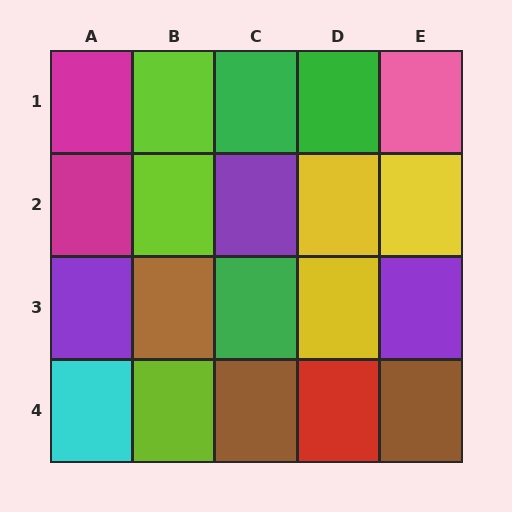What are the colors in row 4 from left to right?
Cyan, lime, brown, red, brown.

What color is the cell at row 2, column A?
Magenta.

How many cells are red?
1 cell is red.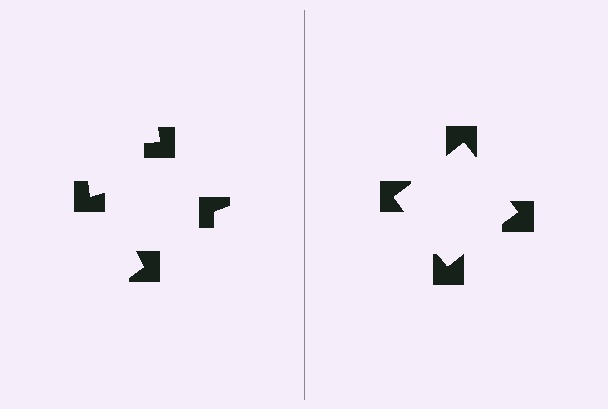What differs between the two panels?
The notched squares are positioned identically on both sides; only the wedge orientations differ. On the right they align to a square; on the left they are misaligned.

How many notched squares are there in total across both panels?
8 — 4 on each side.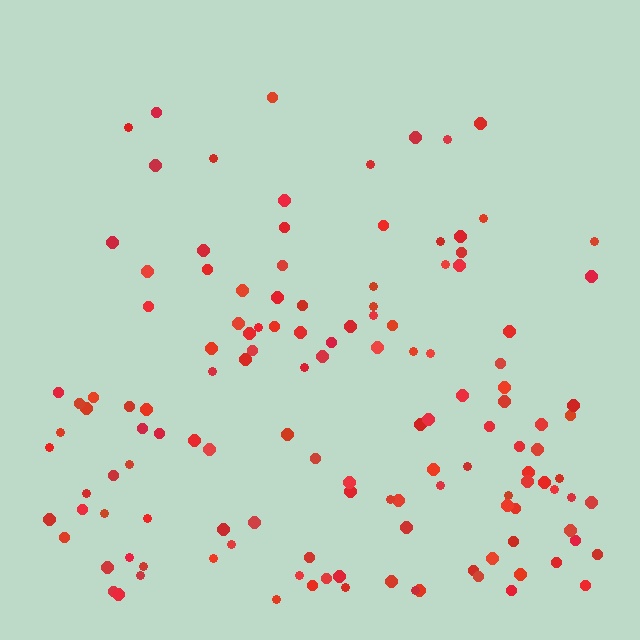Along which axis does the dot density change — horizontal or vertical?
Vertical.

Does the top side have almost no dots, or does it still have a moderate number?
Still a moderate number, just noticeably fewer than the bottom.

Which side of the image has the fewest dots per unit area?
The top.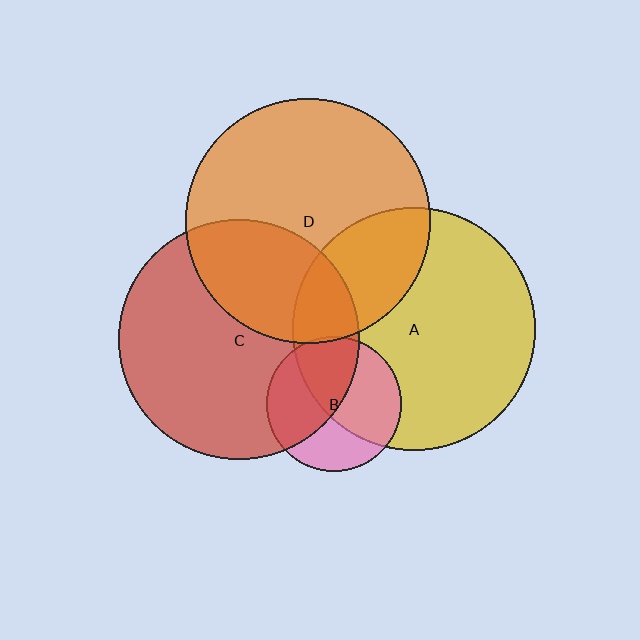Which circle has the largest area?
Circle D (orange).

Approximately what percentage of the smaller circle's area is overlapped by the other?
Approximately 30%.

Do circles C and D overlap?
Yes.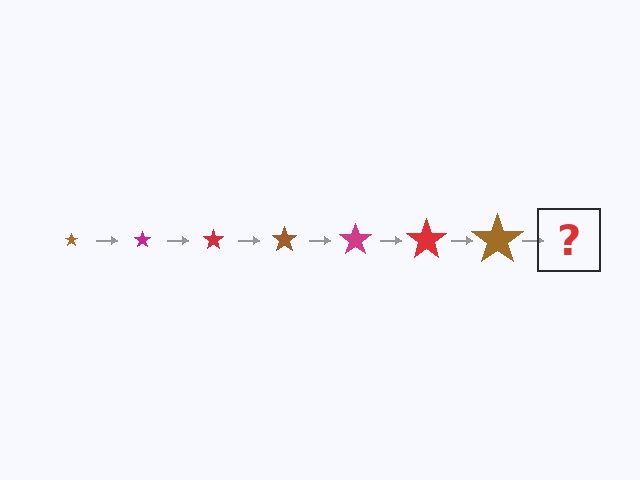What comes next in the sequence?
The next element should be a magenta star, larger than the previous one.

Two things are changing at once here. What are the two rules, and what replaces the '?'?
The two rules are that the star grows larger each step and the color cycles through brown, magenta, and red. The '?' should be a magenta star, larger than the previous one.